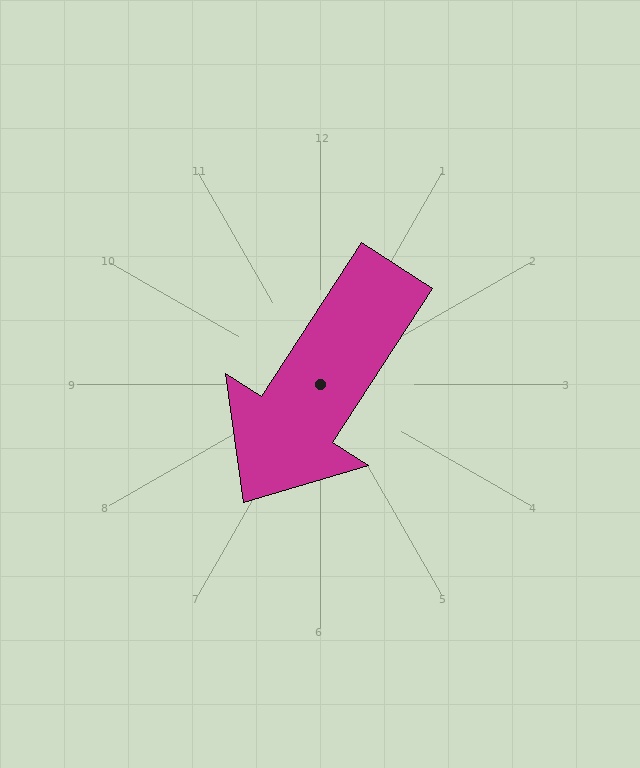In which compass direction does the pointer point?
Southwest.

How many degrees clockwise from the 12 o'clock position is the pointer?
Approximately 213 degrees.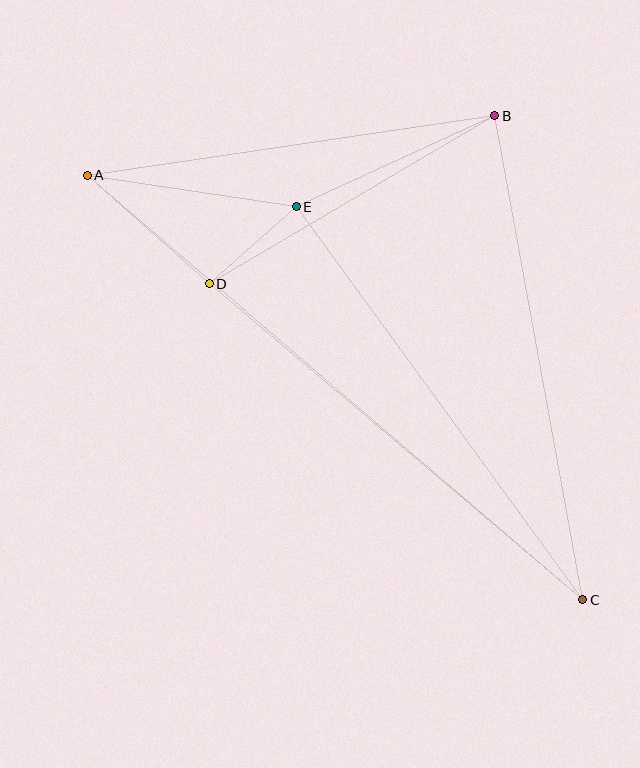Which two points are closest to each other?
Points D and E are closest to each other.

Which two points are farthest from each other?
Points A and C are farthest from each other.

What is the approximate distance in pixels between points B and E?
The distance between B and E is approximately 218 pixels.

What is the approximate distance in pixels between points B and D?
The distance between B and D is approximately 331 pixels.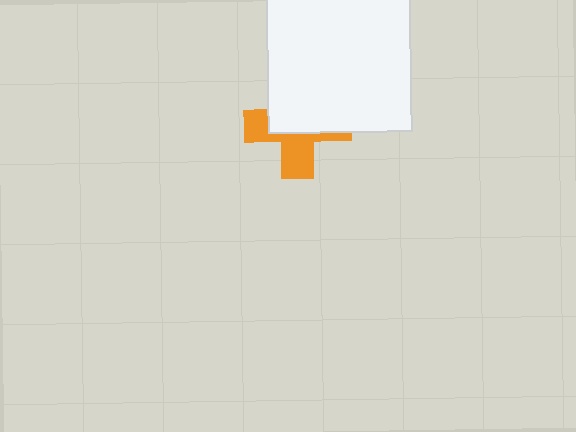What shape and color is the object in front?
The object in front is a white square.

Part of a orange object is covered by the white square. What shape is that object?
It is a cross.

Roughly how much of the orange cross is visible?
About half of it is visible (roughly 45%).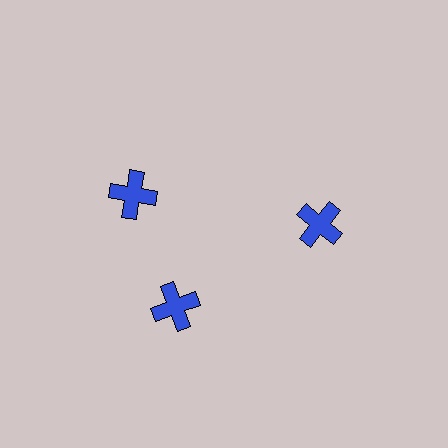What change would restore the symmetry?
The symmetry would be restored by rotating it back into even spacing with its neighbors so that all 3 crosses sit at equal angles and equal distance from the center.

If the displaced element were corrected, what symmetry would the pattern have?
It would have 3-fold rotational symmetry — the pattern would map onto itself every 120 degrees.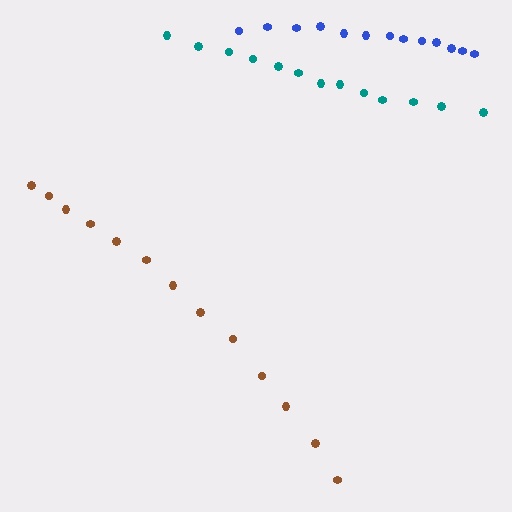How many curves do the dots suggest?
There are 3 distinct paths.